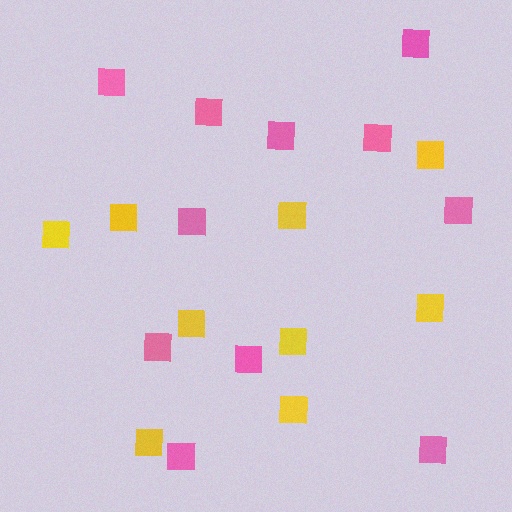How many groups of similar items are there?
There are 2 groups: one group of pink squares (11) and one group of yellow squares (9).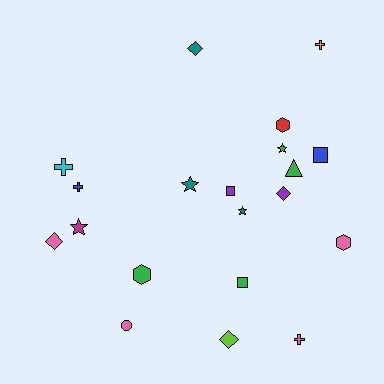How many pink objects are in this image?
There are 4 pink objects.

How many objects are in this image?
There are 20 objects.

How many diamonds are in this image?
There are 4 diamonds.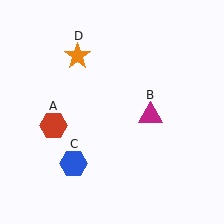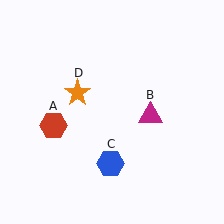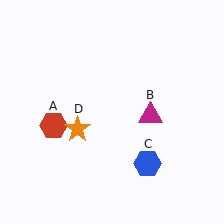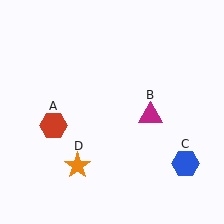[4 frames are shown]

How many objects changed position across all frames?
2 objects changed position: blue hexagon (object C), orange star (object D).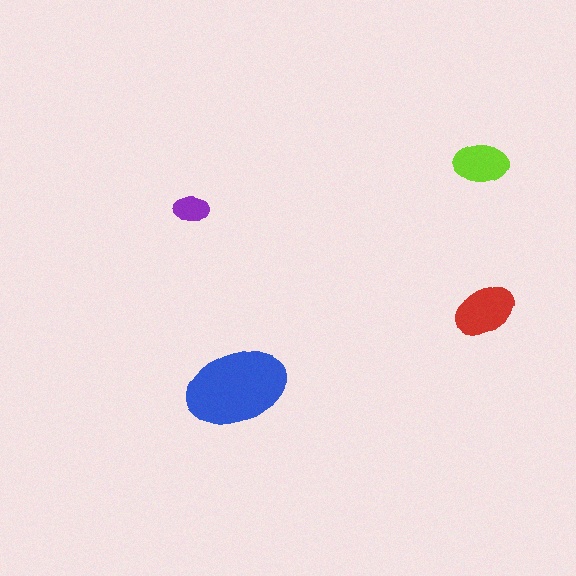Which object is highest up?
The lime ellipse is topmost.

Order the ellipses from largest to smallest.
the blue one, the red one, the lime one, the purple one.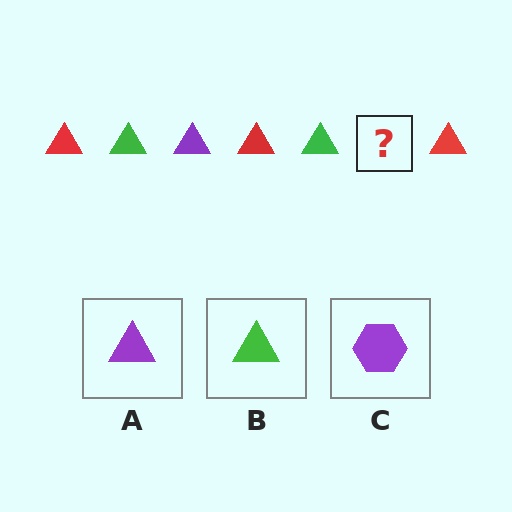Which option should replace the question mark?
Option A.